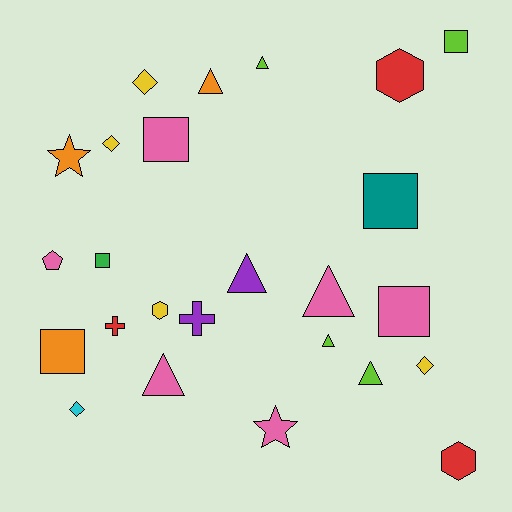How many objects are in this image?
There are 25 objects.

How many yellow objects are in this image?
There are 4 yellow objects.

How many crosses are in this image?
There are 2 crosses.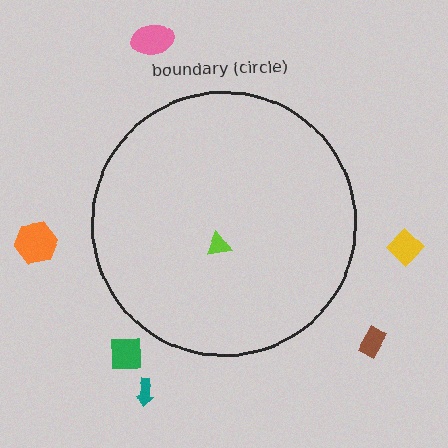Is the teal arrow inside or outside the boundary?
Outside.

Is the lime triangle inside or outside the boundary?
Inside.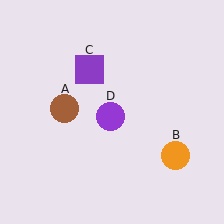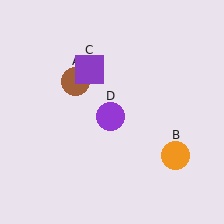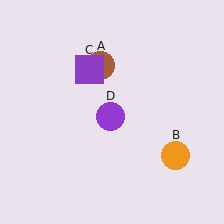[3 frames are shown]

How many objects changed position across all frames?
1 object changed position: brown circle (object A).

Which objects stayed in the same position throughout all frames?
Orange circle (object B) and purple square (object C) and purple circle (object D) remained stationary.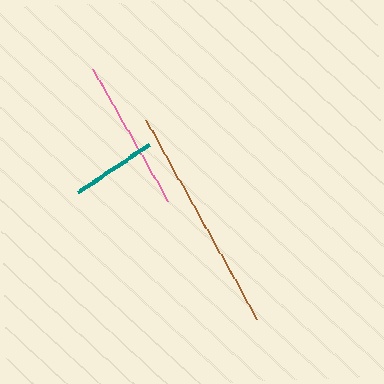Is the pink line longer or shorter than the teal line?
The pink line is longer than the teal line.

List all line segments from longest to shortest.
From longest to shortest: brown, pink, teal.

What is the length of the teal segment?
The teal segment is approximately 87 pixels long.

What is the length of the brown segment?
The brown segment is approximately 228 pixels long.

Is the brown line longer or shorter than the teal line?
The brown line is longer than the teal line.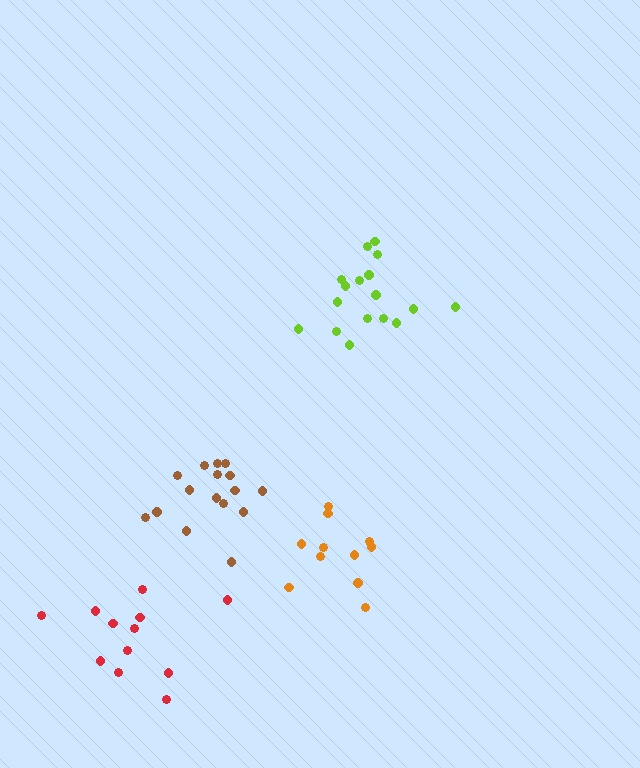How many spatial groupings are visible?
There are 4 spatial groupings.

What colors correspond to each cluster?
The clusters are colored: brown, lime, orange, red.